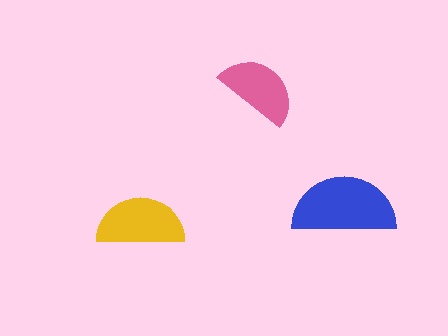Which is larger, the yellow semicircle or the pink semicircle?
The yellow one.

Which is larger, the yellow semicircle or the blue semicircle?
The blue one.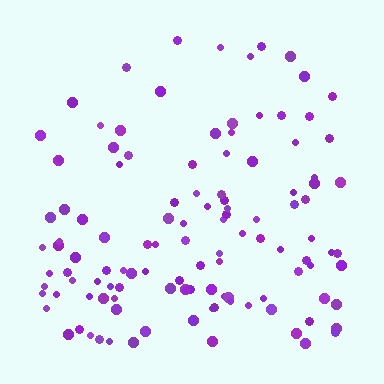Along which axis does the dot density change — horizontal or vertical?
Vertical.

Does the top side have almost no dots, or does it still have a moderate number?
Still a moderate number, just noticeably fewer than the bottom.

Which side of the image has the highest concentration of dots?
The bottom.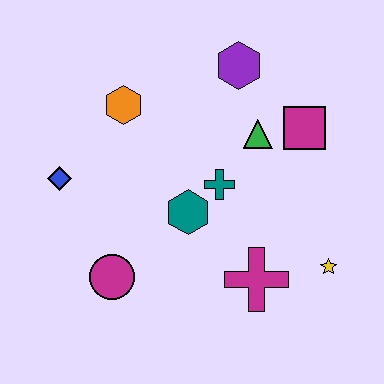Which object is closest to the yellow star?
The magenta cross is closest to the yellow star.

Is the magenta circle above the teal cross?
No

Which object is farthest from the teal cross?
The blue diamond is farthest from the teal cross.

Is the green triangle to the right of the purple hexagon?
Yes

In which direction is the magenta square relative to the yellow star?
The magenta square is above the yellow star.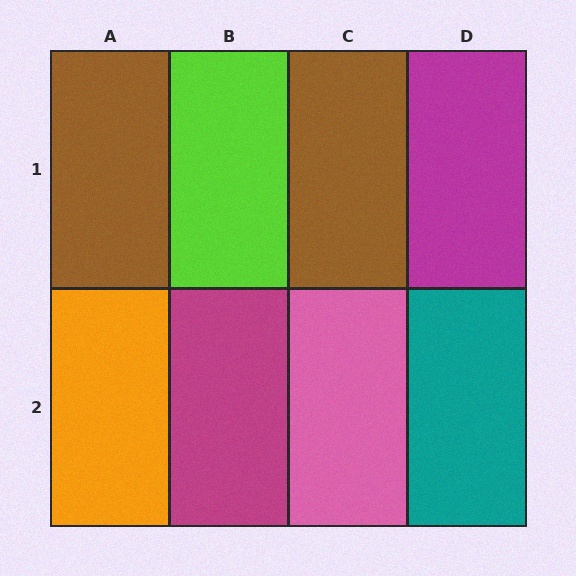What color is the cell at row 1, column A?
Brown.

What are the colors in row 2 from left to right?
Orange, magenta, pink, teal.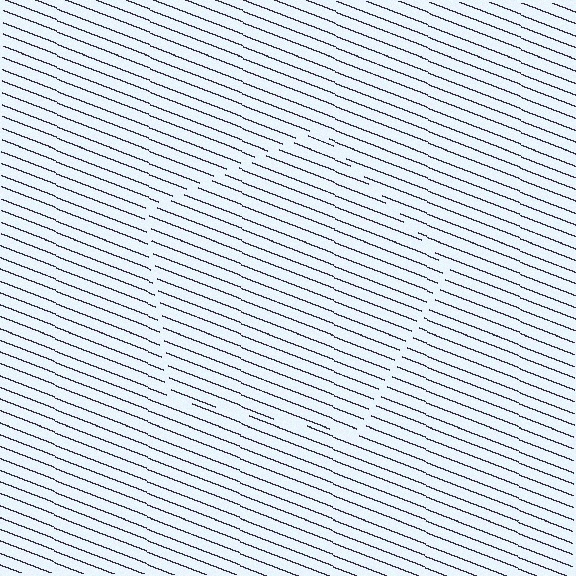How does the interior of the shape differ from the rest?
The interior of the shape contains the same grating, shifted by half a period — the contour is defined by the phase discontinuity where line-ends from the inner and outer gratings abut.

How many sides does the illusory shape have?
5 sides — the line-ends trace a pentagon.